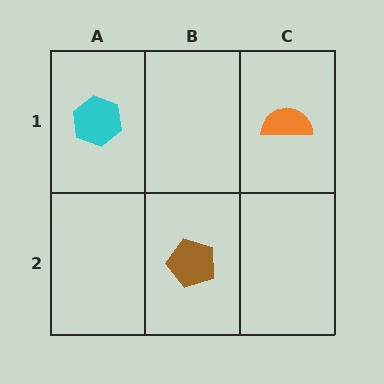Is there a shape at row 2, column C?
No, that cell is empty.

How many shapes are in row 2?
1 shape.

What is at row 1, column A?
A cyan hexagon.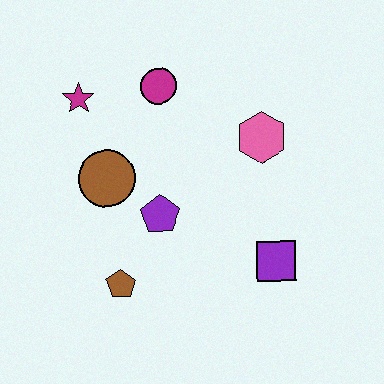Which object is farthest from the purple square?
The magenta star is farthest from the purple square.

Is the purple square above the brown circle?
No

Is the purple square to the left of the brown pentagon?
No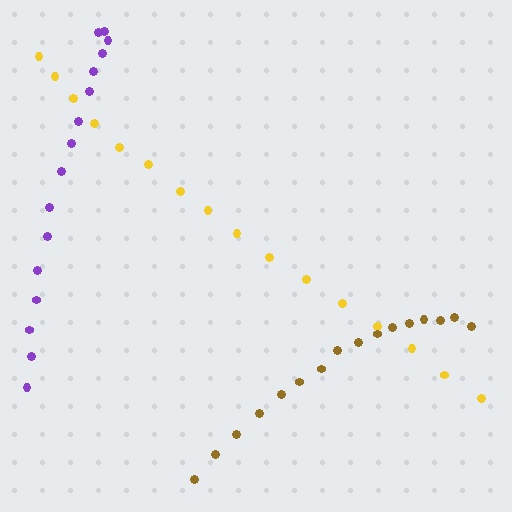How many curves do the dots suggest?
There are 3 distinct paths.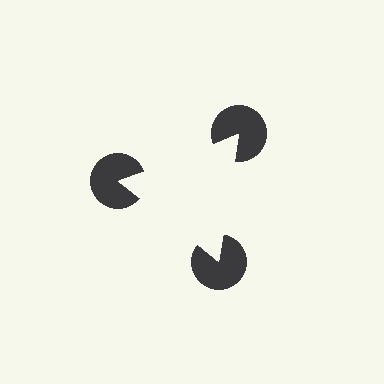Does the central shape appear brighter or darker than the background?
It typically appears slightly brighter than the background, even though no actual brightness change is drawn.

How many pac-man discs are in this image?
There are 3 — one at each vertex of the illusory triangle.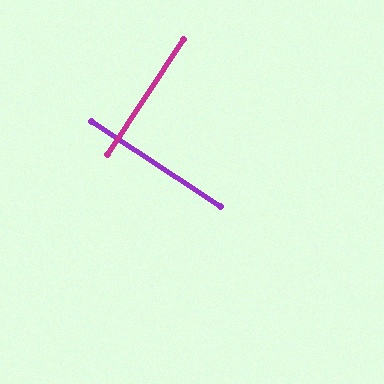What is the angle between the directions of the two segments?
Approximately 90 degrees.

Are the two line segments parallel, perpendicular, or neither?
Perpendicular — they meet at approximately 90°.